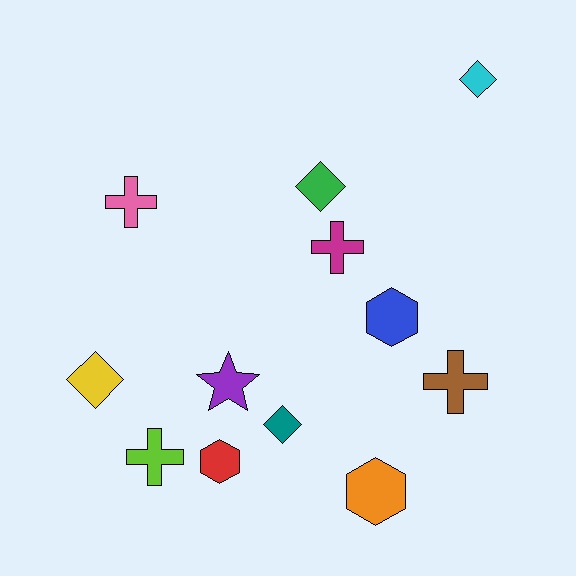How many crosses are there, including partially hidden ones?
There are 4 crosses.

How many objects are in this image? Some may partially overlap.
There are 12 objects.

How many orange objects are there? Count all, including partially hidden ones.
There is 1 orange object.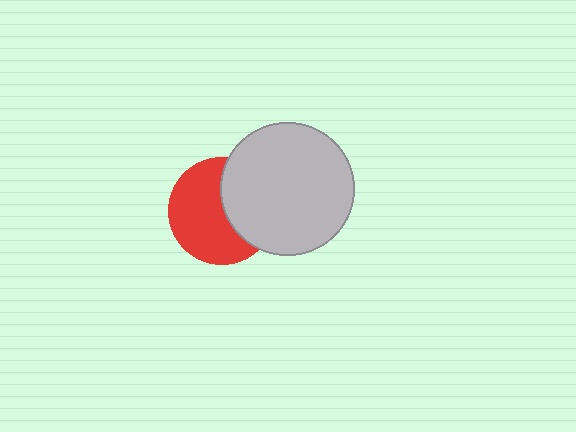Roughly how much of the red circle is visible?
About half of it is visible (roughly 60%).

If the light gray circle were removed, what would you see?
You would see the complete red circle.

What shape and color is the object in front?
The object in front is a light gray circle.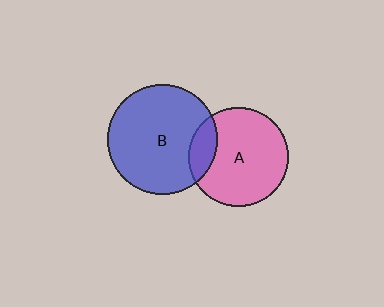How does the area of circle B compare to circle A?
Approximately 1.2 times.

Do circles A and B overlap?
Yes.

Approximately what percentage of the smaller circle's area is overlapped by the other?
Approximately 15%.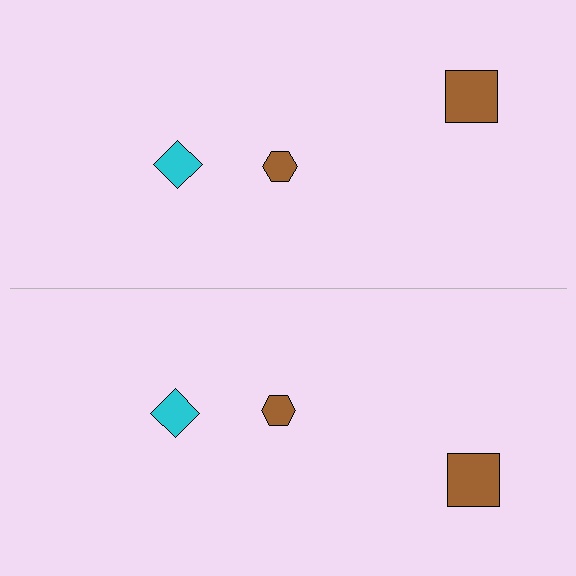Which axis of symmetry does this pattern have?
The pattern has a horizontal axis of symmetry running through the center of the image.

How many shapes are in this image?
There are 6 shapes in this image.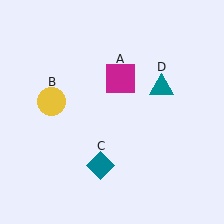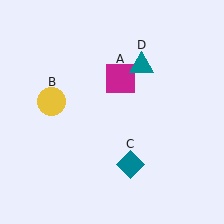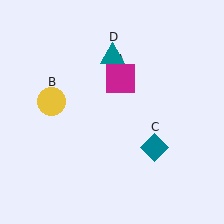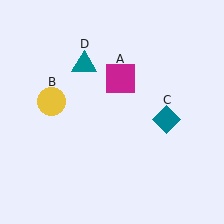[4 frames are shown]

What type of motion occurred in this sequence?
The teal diamond (object C), teal triangle (object D) rotated counterclockwise around the center of the scene.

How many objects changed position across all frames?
2 objects changed position: teal diamond (object C), teal triangle (object D).